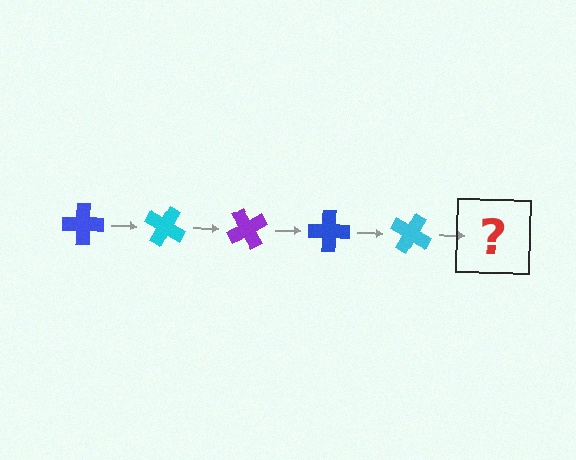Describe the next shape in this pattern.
It should be a purple cross, rotated 150 degrees from the start.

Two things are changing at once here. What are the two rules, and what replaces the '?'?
The two rules are that it rotates 30 degrees each step and the color cycles through blue, cyan, and purple. The '?' should be a purple cross, rotated 150 degrees from the start.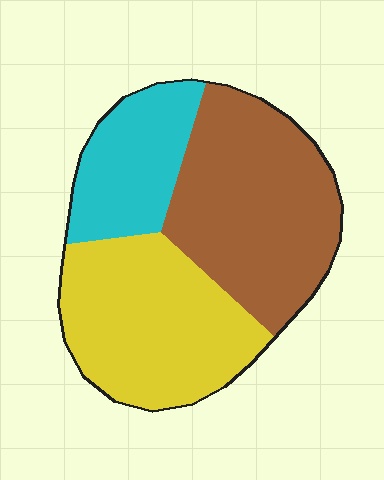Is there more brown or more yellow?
Brown.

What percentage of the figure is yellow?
Yellow takes up between a third and a half of the figure.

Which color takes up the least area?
Cyan, at roughly 20%.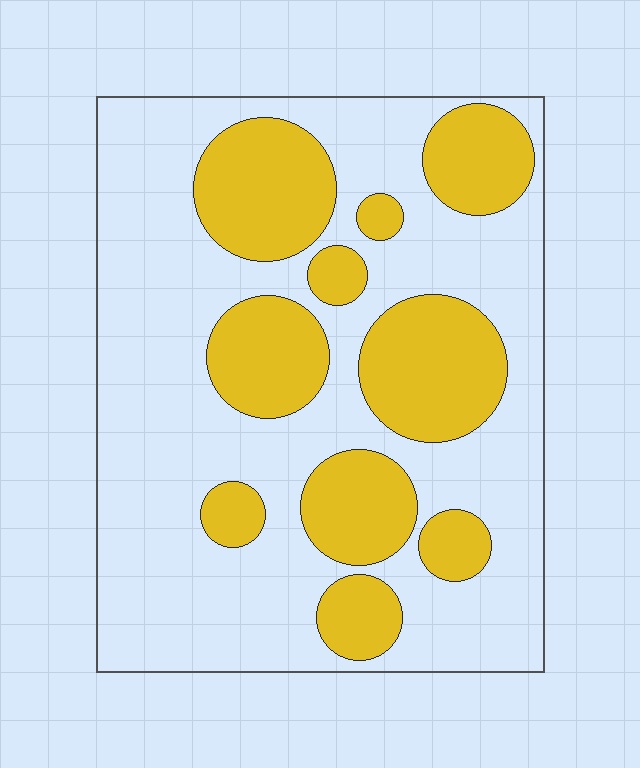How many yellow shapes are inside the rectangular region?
10.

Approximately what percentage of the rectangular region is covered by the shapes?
Approximately 35%.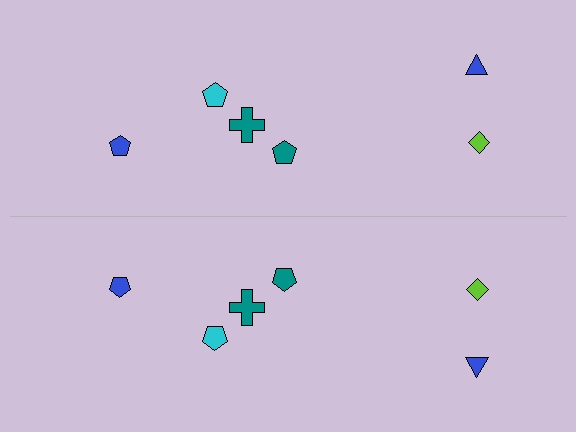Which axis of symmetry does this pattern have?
The pattern has a horizontal axis of symmetry running through the center of the image.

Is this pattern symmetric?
Yes, this pattern has bilateral (reflection) symmetry.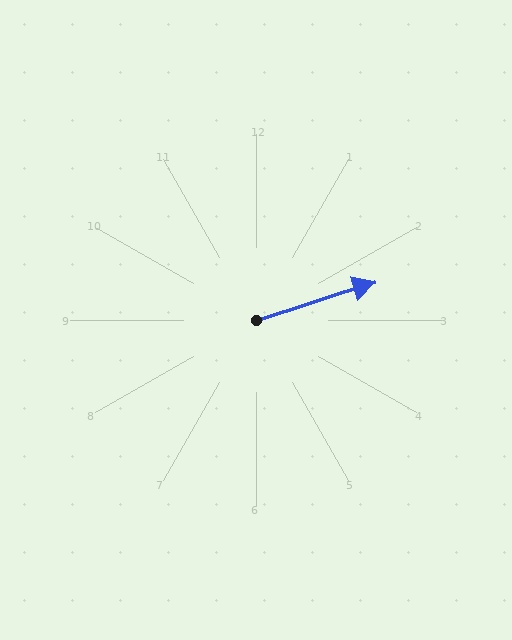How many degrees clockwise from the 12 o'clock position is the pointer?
Approximately 72 degrees.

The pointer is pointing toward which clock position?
Roughly 2 o'clock.